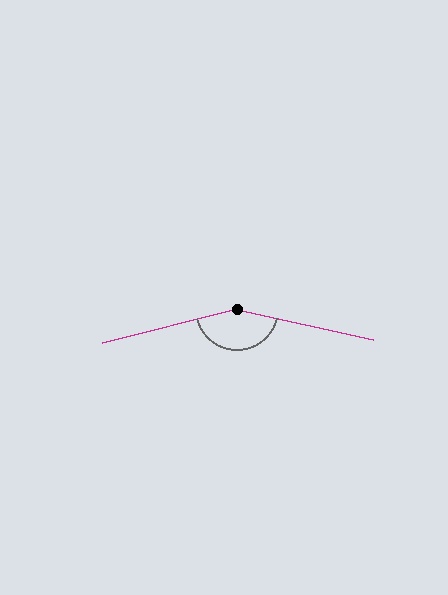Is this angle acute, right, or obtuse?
It is obtuse.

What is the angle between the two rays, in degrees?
Approximately 153 degrees.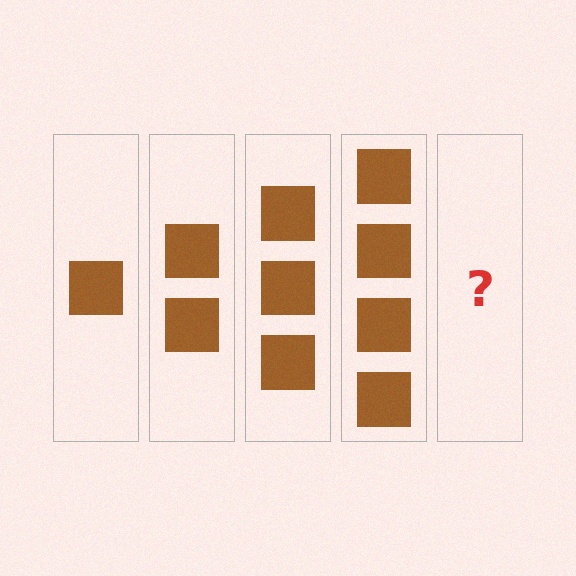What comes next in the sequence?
The next element should be 5 squares.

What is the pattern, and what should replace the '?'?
The pattern is that each step adds one more square. The '?' should be 5 squares.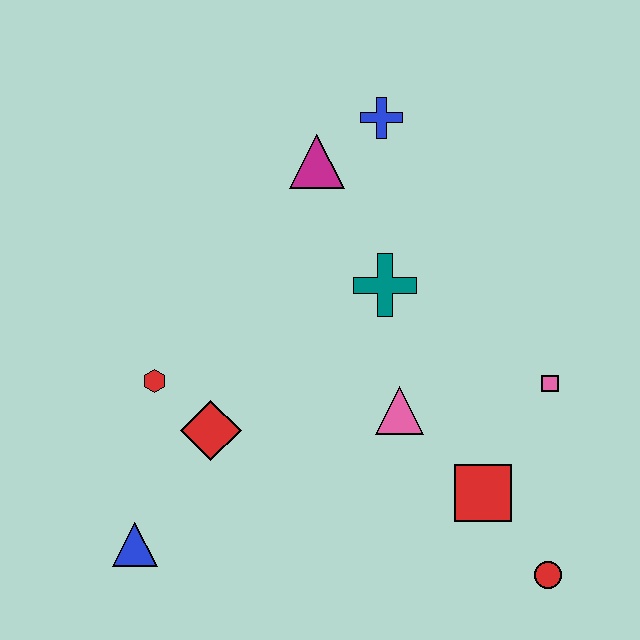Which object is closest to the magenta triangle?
The blue cross is closest to the magenta triangle.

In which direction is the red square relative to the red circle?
The red square is above the red circle.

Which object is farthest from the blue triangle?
The blue cross is farthest from the blue triangle.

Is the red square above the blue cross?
No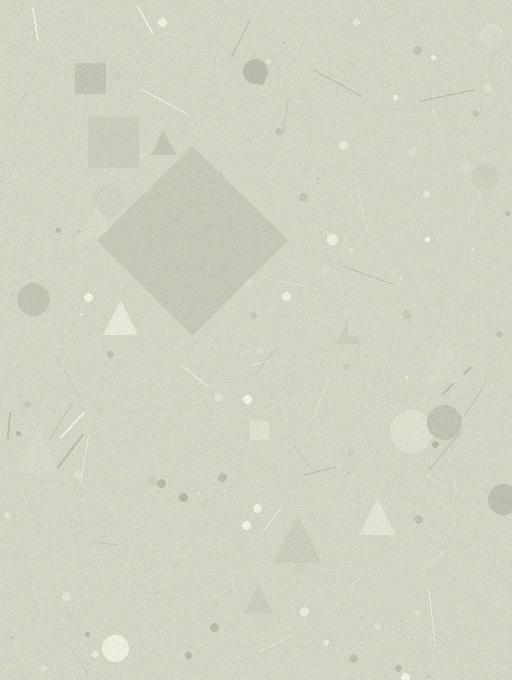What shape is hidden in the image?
A diamond is hidden in the image.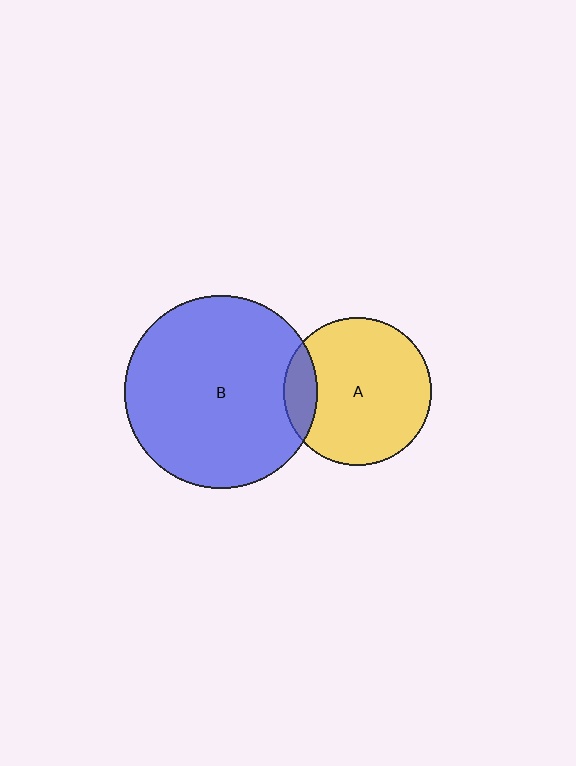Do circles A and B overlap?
Yes.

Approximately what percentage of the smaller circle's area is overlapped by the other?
Approximately 15%.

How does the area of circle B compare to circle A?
Approximately 1.7 times.